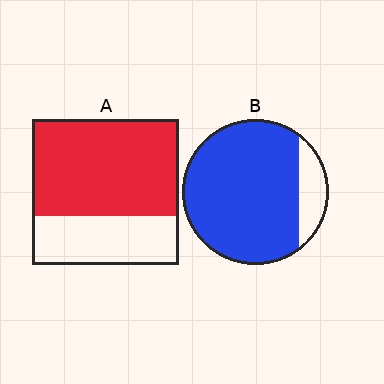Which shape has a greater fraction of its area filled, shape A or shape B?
Shape B.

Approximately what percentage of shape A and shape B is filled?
A is approximately 65% and B is approximately 85%.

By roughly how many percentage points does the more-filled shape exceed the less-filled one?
By roughly 20 percentage points (B over A).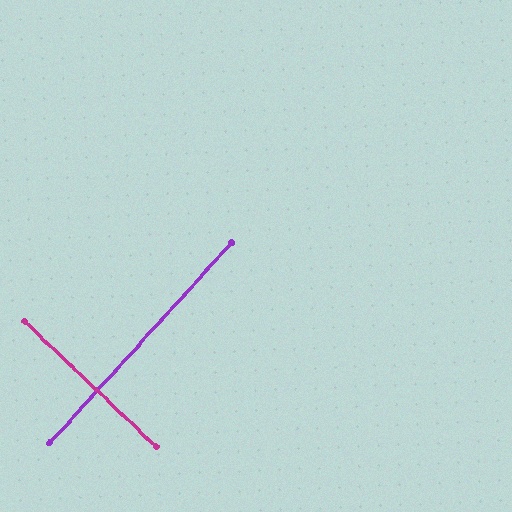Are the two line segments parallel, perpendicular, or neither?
Perpendicular — they meet at approximately 89°.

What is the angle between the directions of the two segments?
Approximately 89 degrees.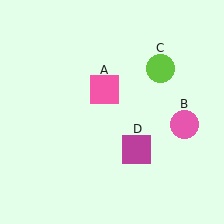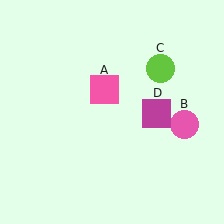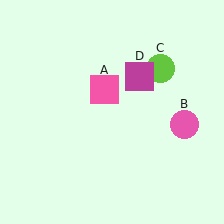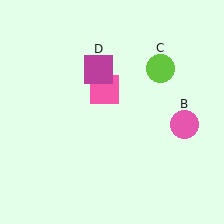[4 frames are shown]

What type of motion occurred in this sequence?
The magenta square (object D) rotated counterclockwise around the center of the scene.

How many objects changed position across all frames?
1 object changed position: magenta square (object D).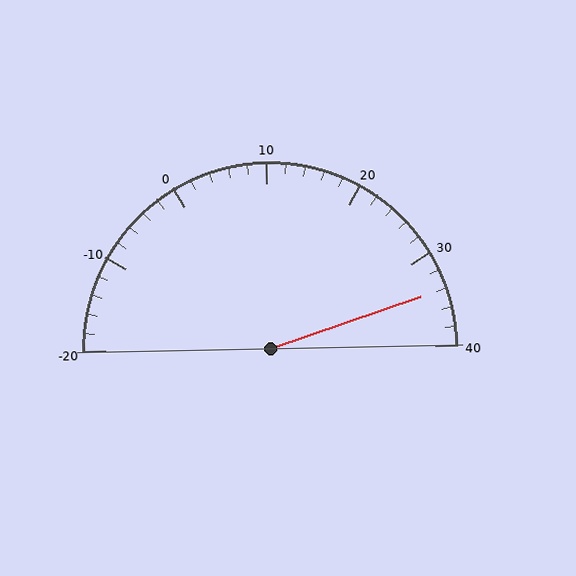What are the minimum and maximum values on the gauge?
The gauge ranges from -20 to 40.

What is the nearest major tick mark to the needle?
The nearest major tick mark is 30.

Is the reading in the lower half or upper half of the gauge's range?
The reading is in the upper half of the range (-20 to 40).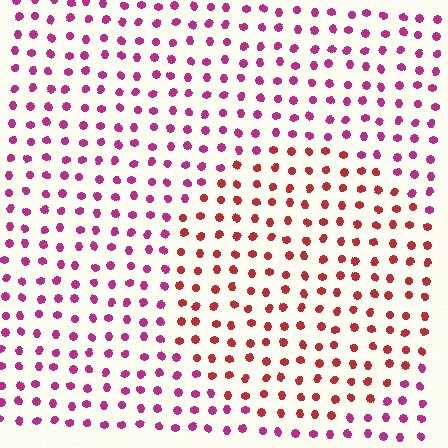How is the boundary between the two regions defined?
The boundary is defined purely by a slight shift in hue (about 38 degrees). Spacing, size, and orientation are identical on both sides.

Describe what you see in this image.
The image is filled with small magenta elements in a uniform arrangement. A circle-shaped region is visible where the elements are tinted to a slightly different hue, forming a subtle color boundary.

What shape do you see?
I see a circle.